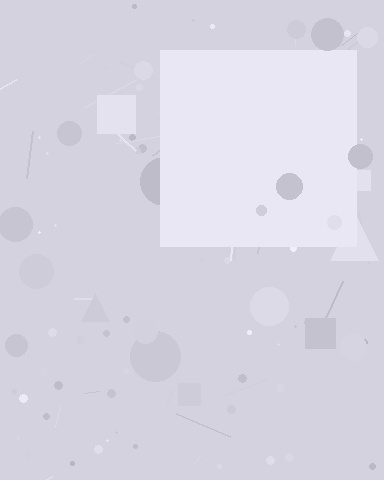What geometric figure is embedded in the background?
A square is embedded in the background.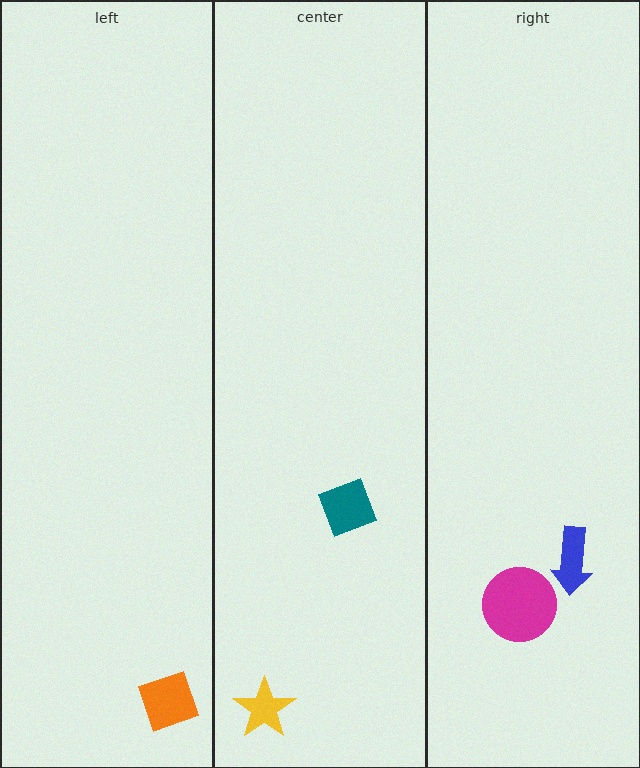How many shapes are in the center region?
2.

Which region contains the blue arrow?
The right region.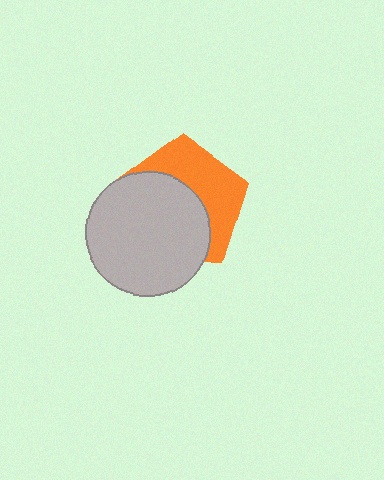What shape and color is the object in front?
The object in front is a light gray circle.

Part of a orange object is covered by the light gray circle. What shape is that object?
It is a pentagon.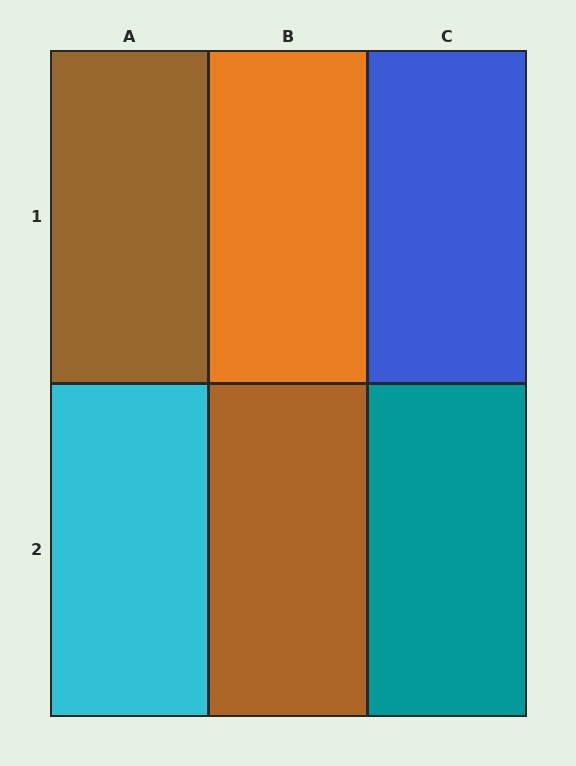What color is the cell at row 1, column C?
Blue.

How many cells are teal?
1 cell is teal.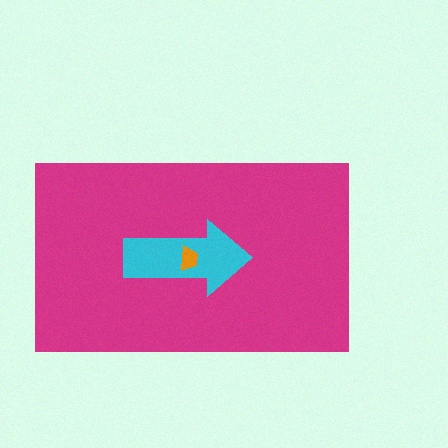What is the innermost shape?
The orange trapezoid.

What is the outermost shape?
The magenta rectangle.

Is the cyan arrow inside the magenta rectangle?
Yes.